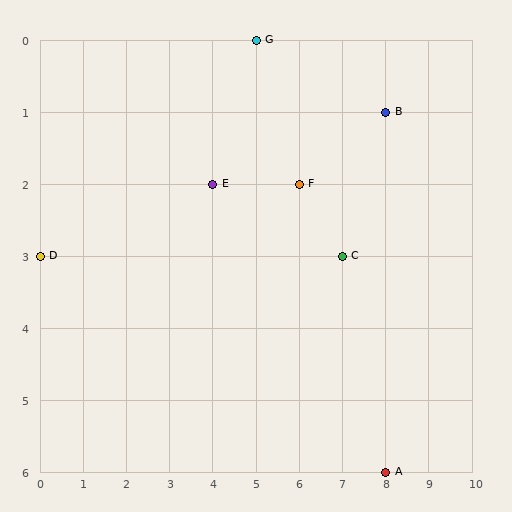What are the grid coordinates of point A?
Point A is at grid coordinates (8, 6).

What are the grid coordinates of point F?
Point F is at grid coordinates (6, 2).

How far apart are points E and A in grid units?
Points E and A are 4 columns and 4 rows apart (about 5.7 grid units diagonally).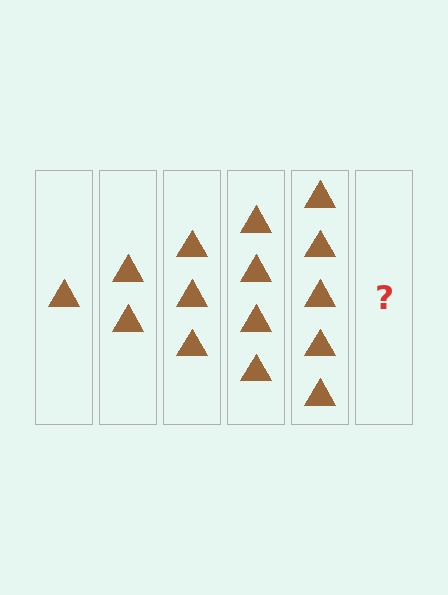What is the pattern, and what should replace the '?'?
The pattern is that each step adds one more triangle. The '?' should be 6 triangles.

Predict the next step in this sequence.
The next step is 6 triangles.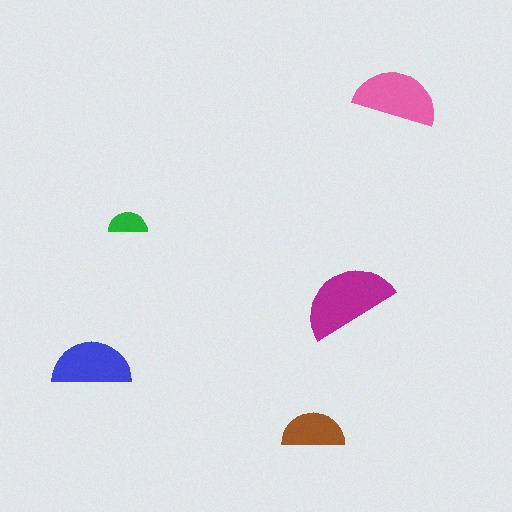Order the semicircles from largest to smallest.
the magenta one, the pink one, the blue one, the brown one, the green one.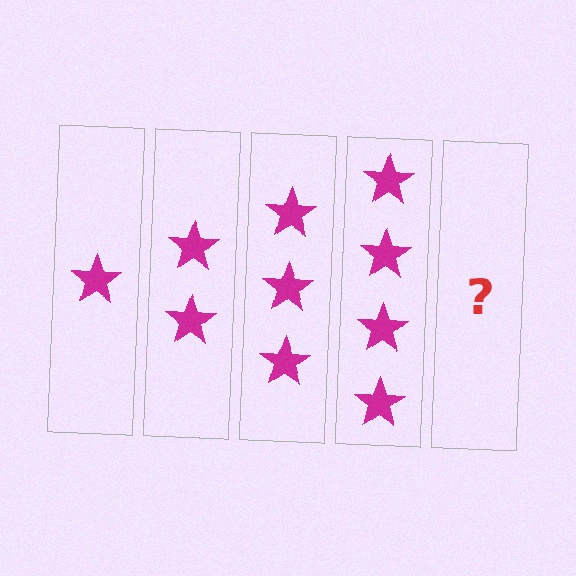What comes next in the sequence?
The next element should be 5 stars.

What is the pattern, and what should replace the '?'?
The pattern is that each step adds one more star. The '?' should be 5 stars.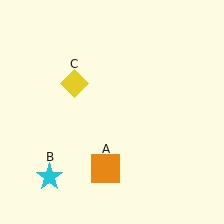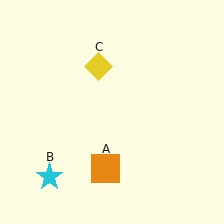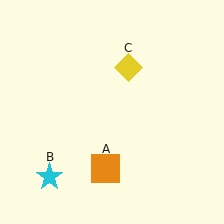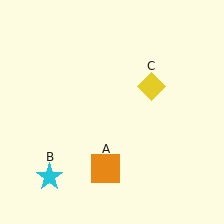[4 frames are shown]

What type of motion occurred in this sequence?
The yellow diamond (object C) rotated clockwise around the center of the scene.